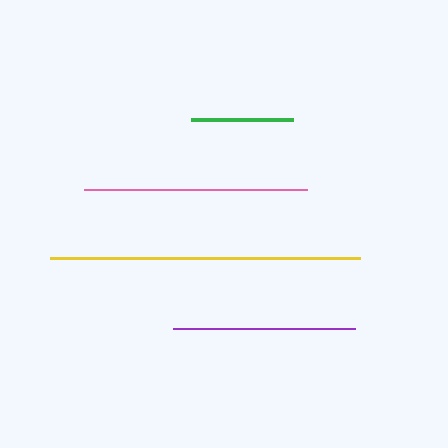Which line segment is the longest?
The yellow line is the longest at approximately 311 pixels.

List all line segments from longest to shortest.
From longest to shortest: yellow, pink, purple, green.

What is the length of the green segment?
The green segment is approximately 102 pixels long.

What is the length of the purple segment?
The purple segment is approximately 182 pixels long.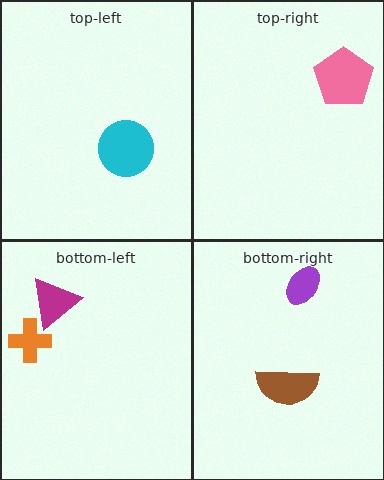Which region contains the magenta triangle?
The bottom-left region.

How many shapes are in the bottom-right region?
2.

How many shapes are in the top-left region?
1.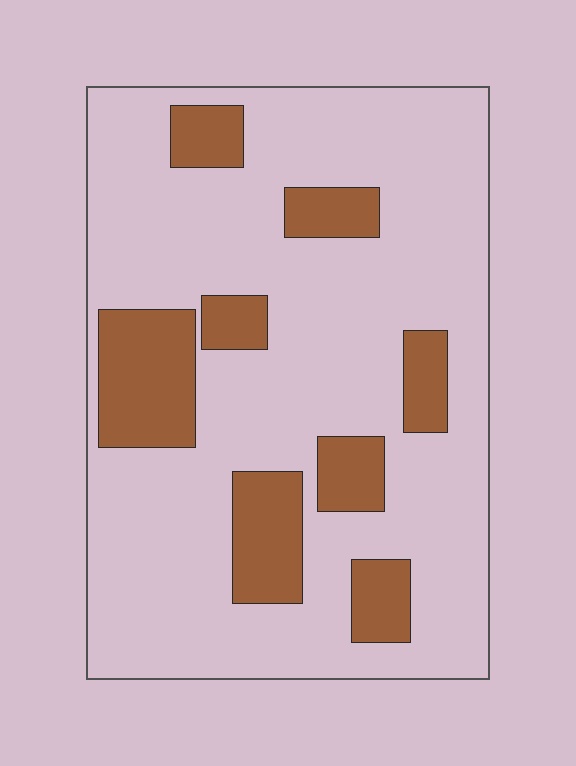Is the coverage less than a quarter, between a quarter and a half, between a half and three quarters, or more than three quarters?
Less than a quarter.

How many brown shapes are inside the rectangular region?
8.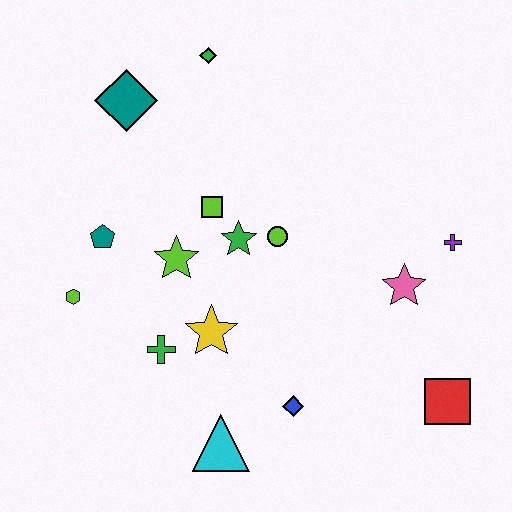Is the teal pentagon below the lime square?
Yes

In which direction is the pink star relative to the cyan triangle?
The pink star is to the right of the cyan triangle.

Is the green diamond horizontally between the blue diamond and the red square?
No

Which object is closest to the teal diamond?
The green diamond is closest to the teal diamond.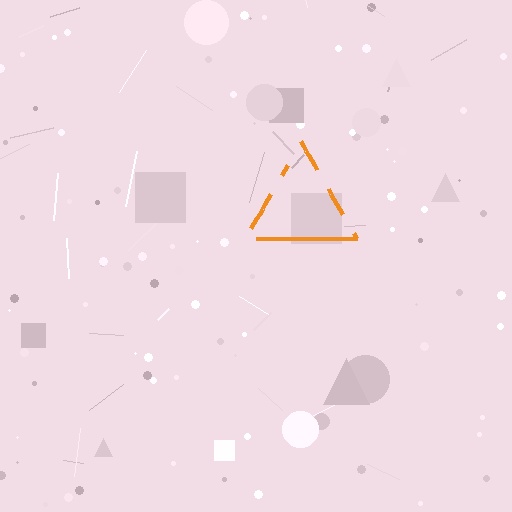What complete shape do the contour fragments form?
The contour fragments form a triangle.